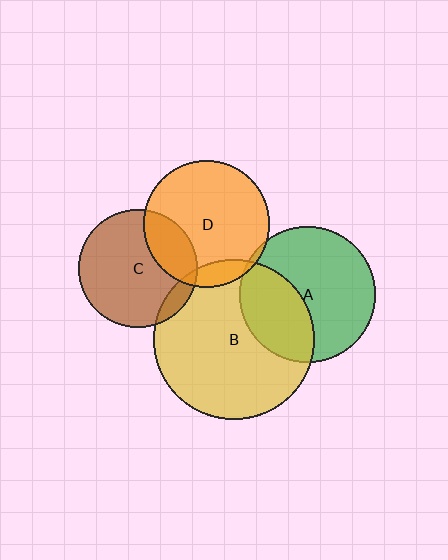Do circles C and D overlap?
Yes.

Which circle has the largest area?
Circle B (yellow).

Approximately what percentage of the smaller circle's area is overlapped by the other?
Approximately 25%.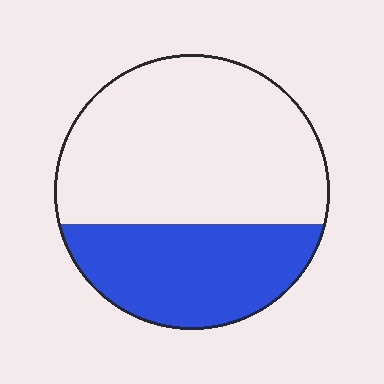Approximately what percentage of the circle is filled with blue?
Approximately 35%.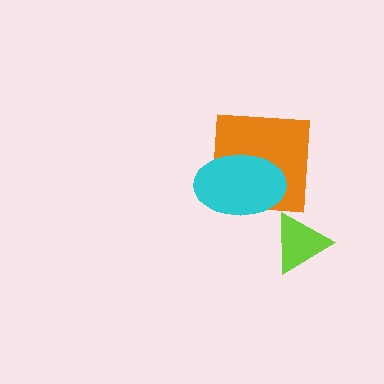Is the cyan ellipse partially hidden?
No, no other shape covers it.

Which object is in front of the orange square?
The cyan ellipse is in front of the orange square.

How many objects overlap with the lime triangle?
0 objects overlap with the lime triangle.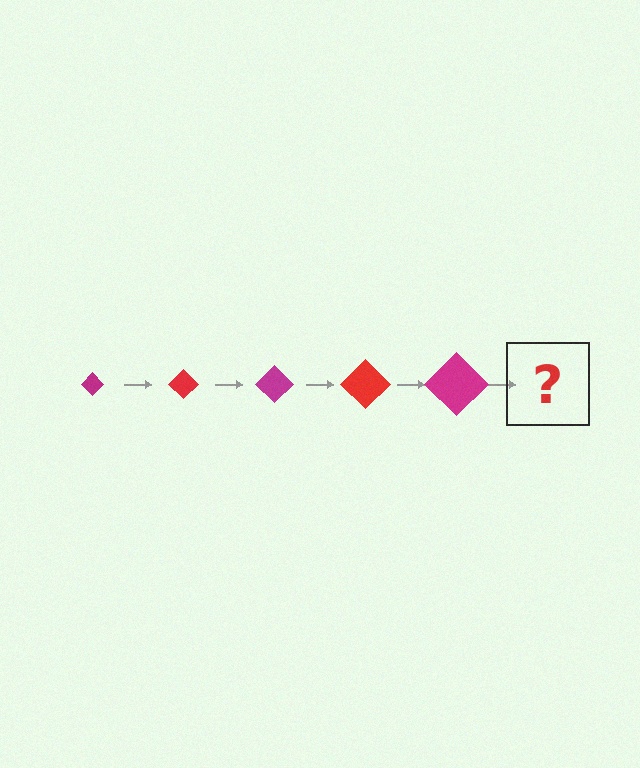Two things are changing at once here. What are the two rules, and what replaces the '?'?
The two rules are that the diamond grows larger each step and the color cycles through magenta and red. The '?' should be a red diamond, larger than the previous one.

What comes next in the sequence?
The next element should be a red diamond, larger than the previous one.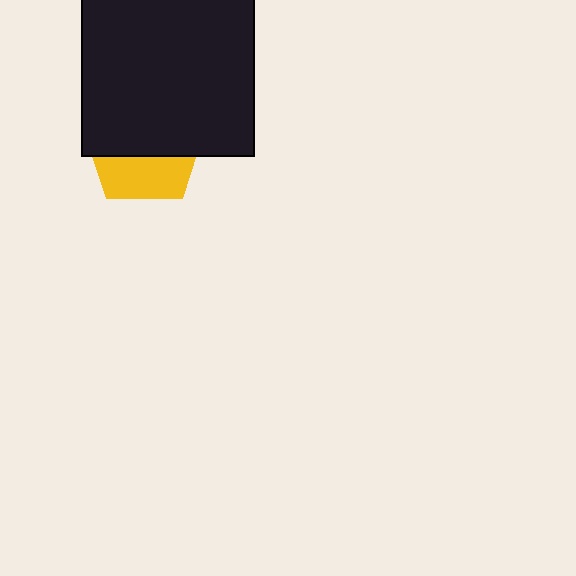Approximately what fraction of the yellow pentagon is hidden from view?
Roughly 62% of the yellow pentagon is hidden behind the black square.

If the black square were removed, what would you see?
You would see the complete yellow pentagon.